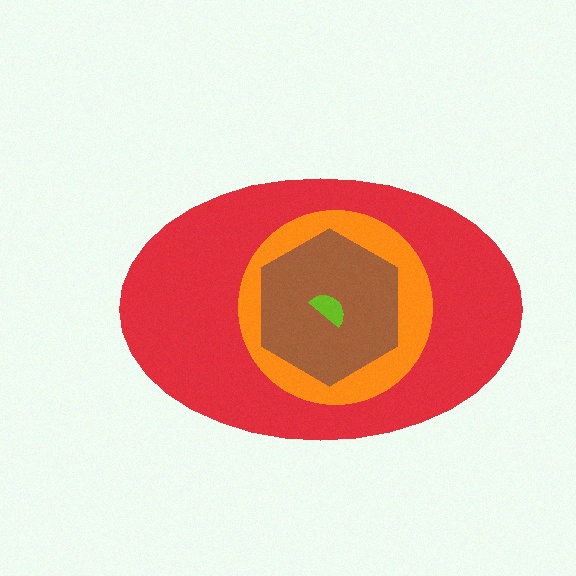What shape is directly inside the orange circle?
The brown hexagon.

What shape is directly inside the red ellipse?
The orange circle.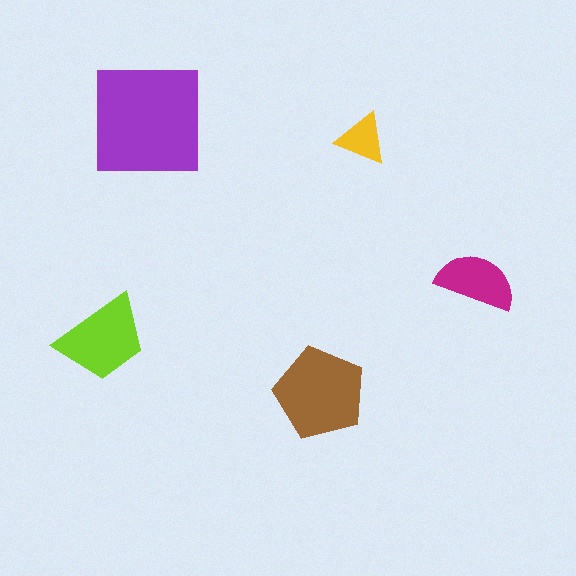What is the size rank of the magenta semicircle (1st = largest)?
4th.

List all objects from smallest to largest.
The yellow triangle, the magenta semicircle, the lime trapezoid, the brown pentagon, the purple square.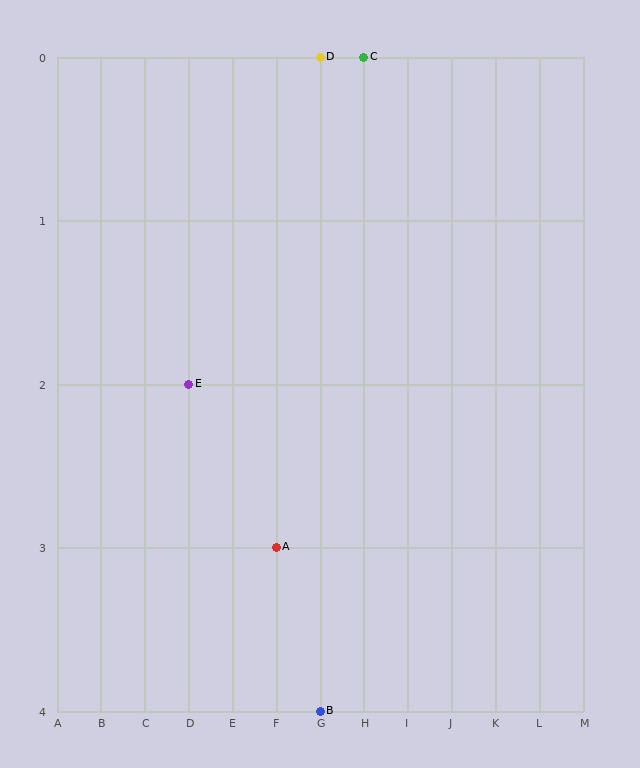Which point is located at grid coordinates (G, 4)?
Point B is at (G, 4).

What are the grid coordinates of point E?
Point E is at grid coordinates (D, 2).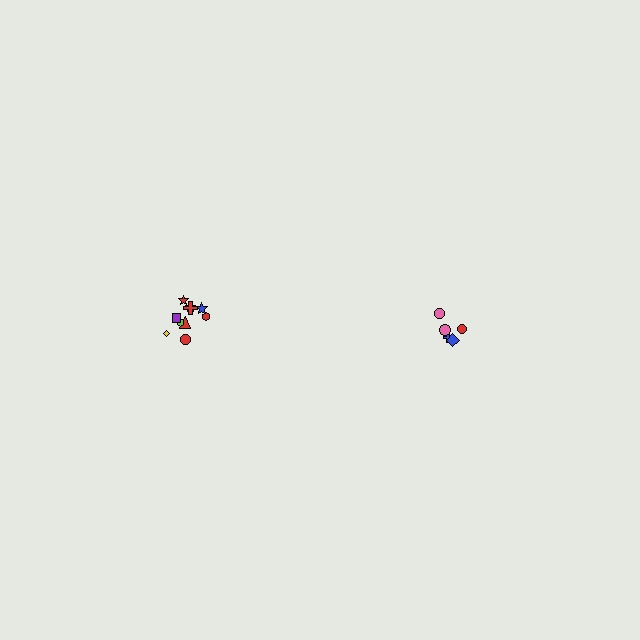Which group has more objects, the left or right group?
The left group.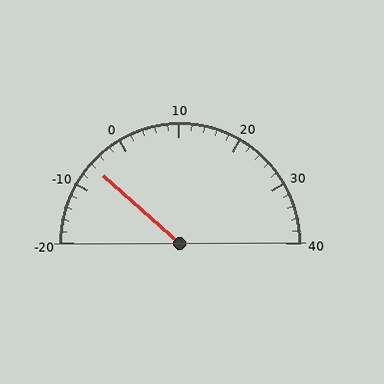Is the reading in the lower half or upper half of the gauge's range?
The reading is in the lower half of the range (-20 to 40).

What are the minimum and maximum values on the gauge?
The gauge ranges from -20 to 40.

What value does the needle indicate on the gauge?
The needle indicates approximately -6.